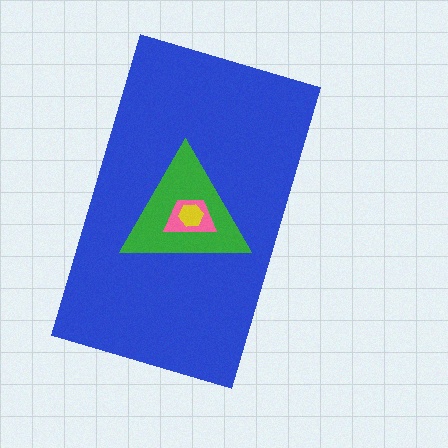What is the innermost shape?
The yellow hexagon.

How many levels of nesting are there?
4.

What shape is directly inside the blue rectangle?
The green triangle.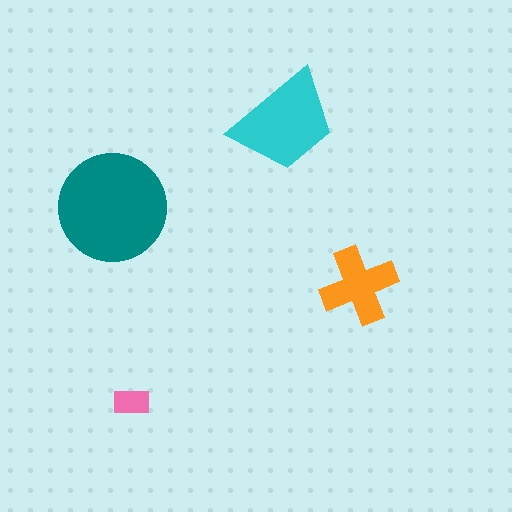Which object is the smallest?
The pink rectangle.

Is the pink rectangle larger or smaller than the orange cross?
Smaller.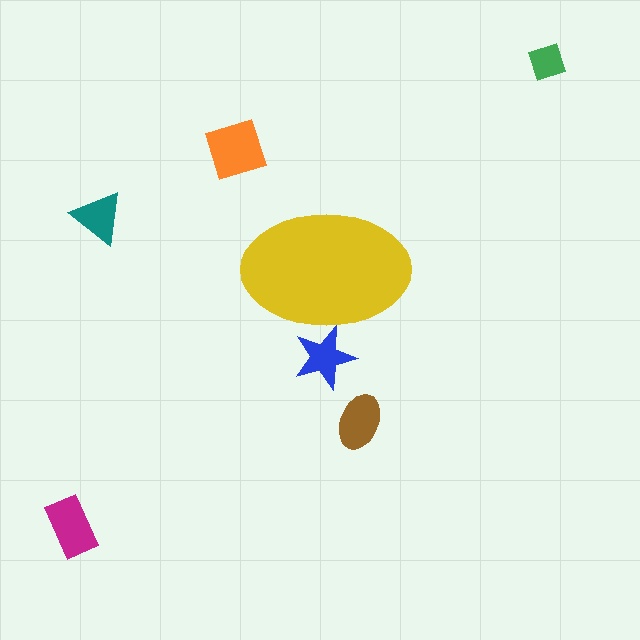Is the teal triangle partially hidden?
No, the teal triangle is fully visible.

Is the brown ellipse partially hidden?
No, the brown ellipse is fully visible.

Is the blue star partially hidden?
Yes, the blue star is partially hidden behind the yellow ellipse.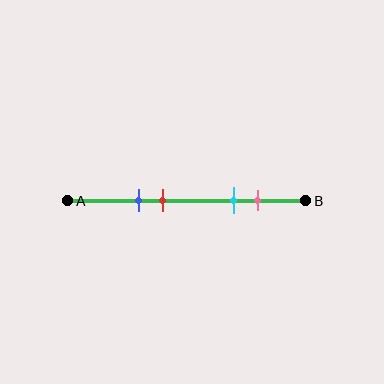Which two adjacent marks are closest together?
The blue and red marks are the closest adjacent pair.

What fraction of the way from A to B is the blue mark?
The blue mark is approximately 30% (0.3) of the way from A to B.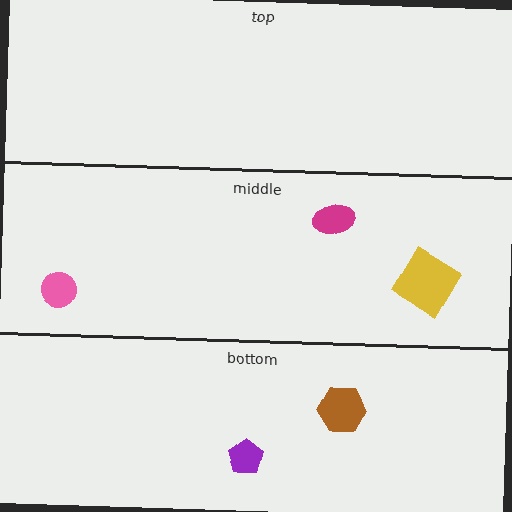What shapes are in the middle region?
The magenta ellipse, the pink circle, the yellow diamond.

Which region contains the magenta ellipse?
The middle region.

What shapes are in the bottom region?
The purple pentagon, the brown hexagon.